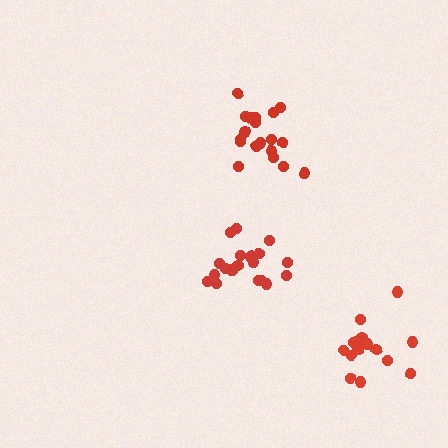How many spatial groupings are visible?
There are 3 spatial groupings.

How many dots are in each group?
Group 1: 21 dots, Group 2: 15 dots, Group 3: 20 dots (56 total).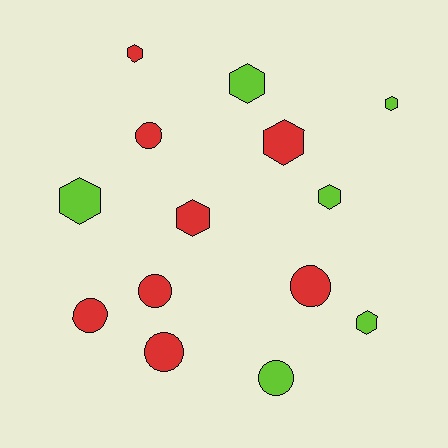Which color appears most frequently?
Red, with 8 objects.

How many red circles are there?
There are 5 red circles.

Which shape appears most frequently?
Hexagon, with 8 objects.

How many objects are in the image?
There are 14 objects.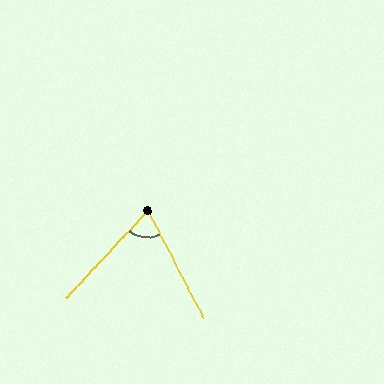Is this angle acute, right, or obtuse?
It is acute.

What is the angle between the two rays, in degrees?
Approximately 70 degrees.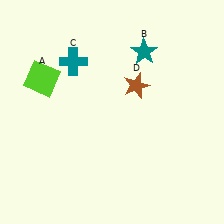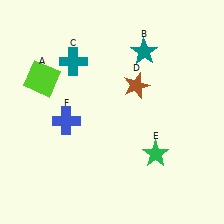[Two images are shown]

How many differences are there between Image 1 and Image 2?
There are 2 differences between the two images.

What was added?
A green star (E), a blue cross (F) were added in Image 2.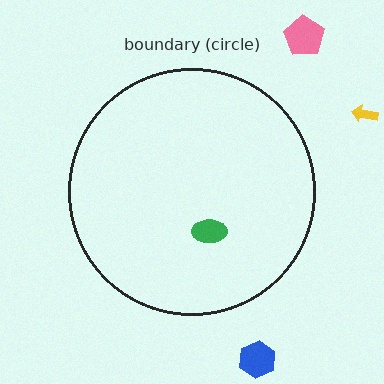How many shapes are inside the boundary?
1 inside, 3 outside.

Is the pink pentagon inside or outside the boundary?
Outside.